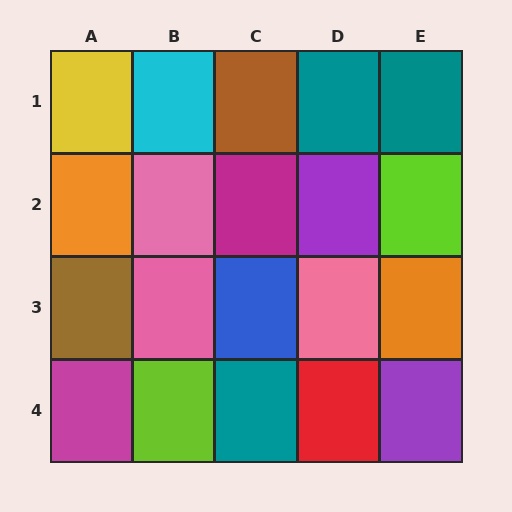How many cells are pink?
3 cells are pink.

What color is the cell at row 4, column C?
Teal.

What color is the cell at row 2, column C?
Magenta.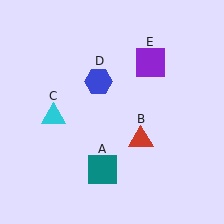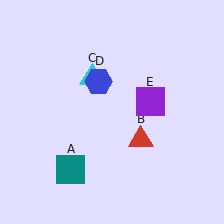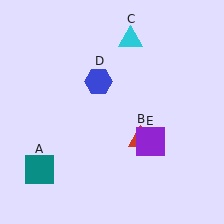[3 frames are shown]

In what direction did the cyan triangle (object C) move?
The cyan triangle (object C) moved up and to the right.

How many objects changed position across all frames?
3 objects changed position: teal square (object A), cyan triangle (object C), purple square (object E).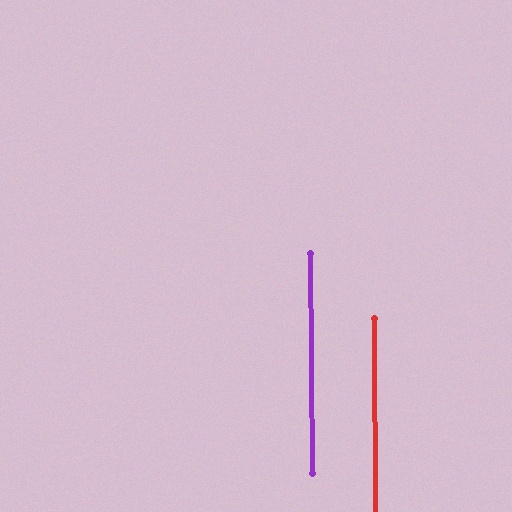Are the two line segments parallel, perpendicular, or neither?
Parallel — their directions differ by only 0.2°.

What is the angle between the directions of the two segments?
Approximately 0 degrees.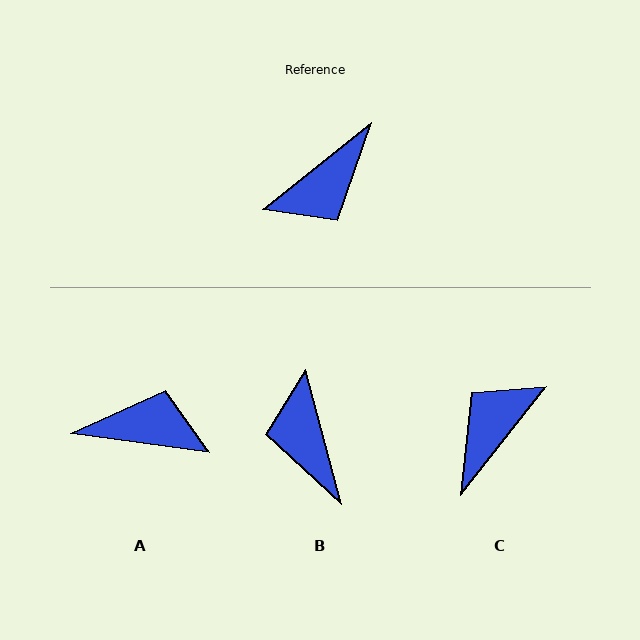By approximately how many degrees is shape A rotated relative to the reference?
Approximately 133 degrees counter-clockwise.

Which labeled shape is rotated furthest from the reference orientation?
C, about 167 degrees away.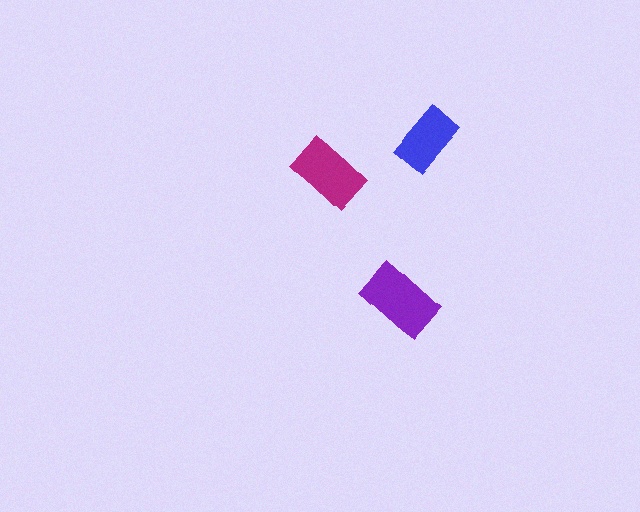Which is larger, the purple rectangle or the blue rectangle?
The purple one.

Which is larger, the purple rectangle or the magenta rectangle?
The purple one.